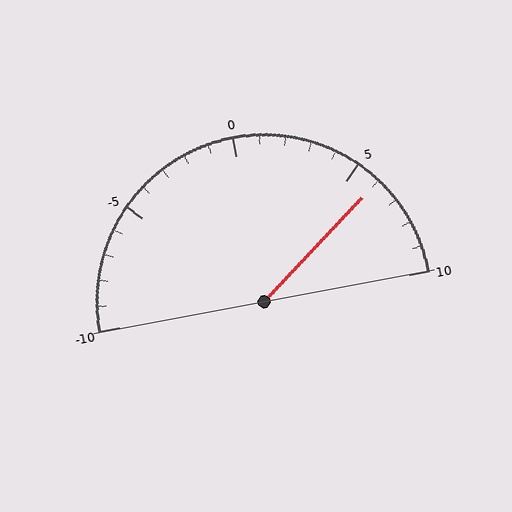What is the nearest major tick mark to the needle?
The nearest major tick mark is 5.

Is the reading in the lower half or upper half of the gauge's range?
The reading is in the upper half of the range (-10 to 10).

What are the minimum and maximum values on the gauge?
The gauge ranges from -10 to 10.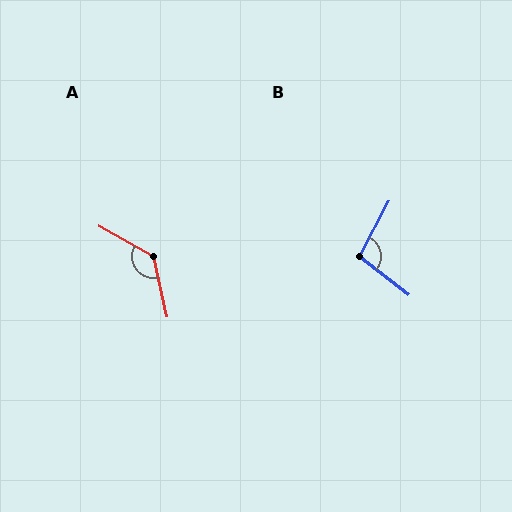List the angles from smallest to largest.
B (100°), A (132°).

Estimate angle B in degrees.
Approximately 100 degrees.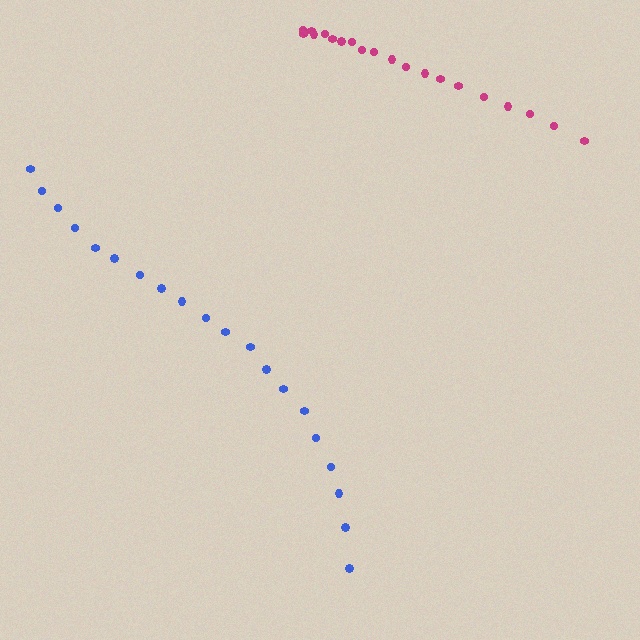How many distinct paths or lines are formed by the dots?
There are 2 distinct paths.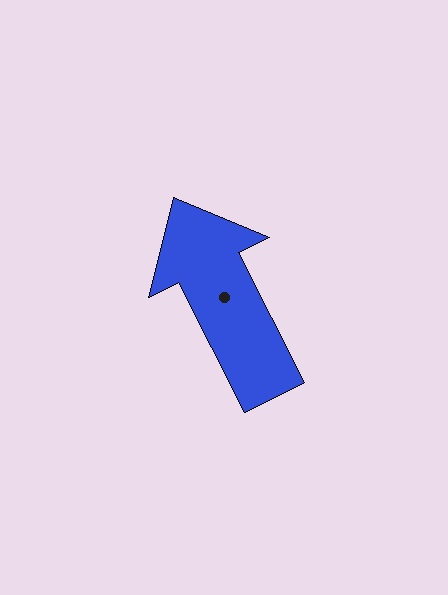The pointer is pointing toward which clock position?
Roughly 11 o'clock.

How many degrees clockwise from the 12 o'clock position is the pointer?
Approximately 333 degrees.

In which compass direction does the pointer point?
Northwest.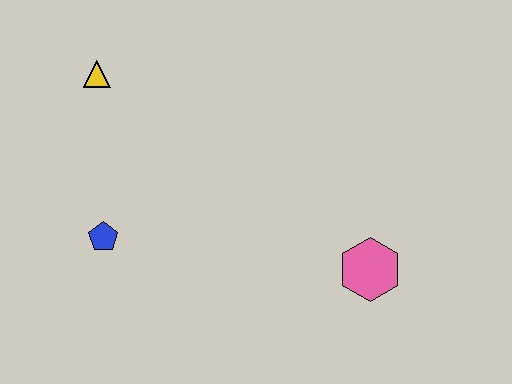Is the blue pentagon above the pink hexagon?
Yes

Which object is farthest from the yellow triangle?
The pink hexagon is farthest from the yellow triangle.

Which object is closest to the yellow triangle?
The blue pentagon is closest to the yellow triangle.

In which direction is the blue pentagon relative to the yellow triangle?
The blue pentagon is below the yellow triangle.